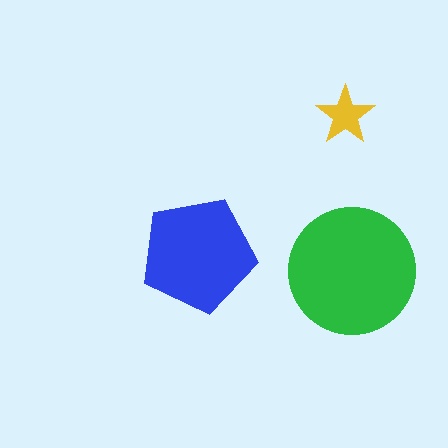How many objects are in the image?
There are 3 objects in the image.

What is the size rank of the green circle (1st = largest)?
1st.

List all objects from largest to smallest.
The green circle, the blue pentagon, the yellow star.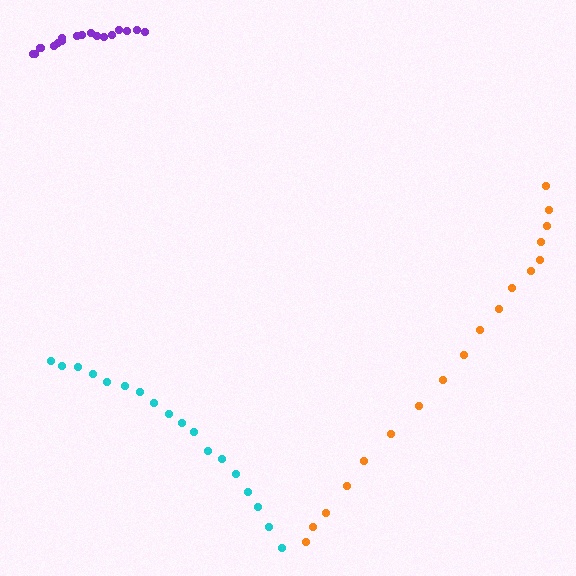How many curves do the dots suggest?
There are 3 distinct paths.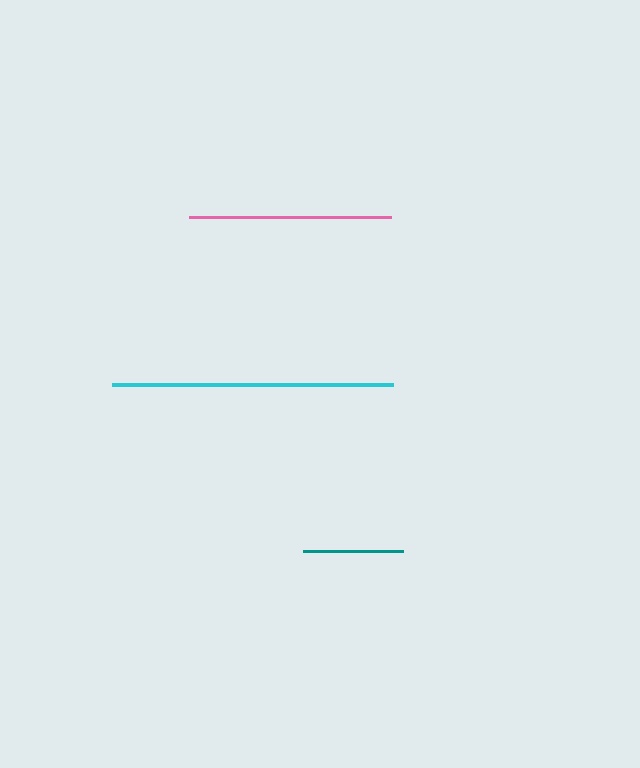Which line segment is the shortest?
The teal line is the shortest at approximately 100 pixels.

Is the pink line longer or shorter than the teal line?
The pink line is longer than the teal line.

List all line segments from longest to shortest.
From longest to shortest: cyan, pink, teal.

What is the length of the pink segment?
The pink segment is approximately 202 pixels long.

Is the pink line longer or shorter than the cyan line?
The cyan line is longer than the pink line.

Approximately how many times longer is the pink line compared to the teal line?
The pink line is approximately 2.0 times the length of the teal line.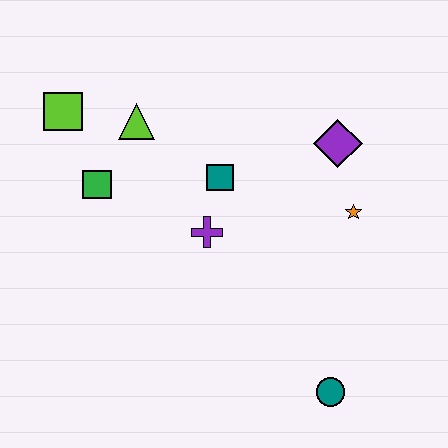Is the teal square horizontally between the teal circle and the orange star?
No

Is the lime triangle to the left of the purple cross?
Yes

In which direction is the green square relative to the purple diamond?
The green square is to the left of the purple diamond.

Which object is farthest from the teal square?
The teal circle is farthest from the teal square.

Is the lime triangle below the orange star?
No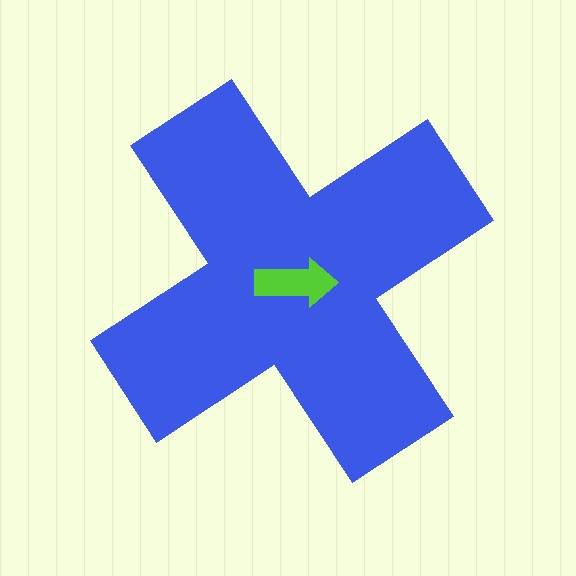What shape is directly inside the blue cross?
The lime arrow.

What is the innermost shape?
The lime arrow.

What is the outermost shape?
The blue cross.